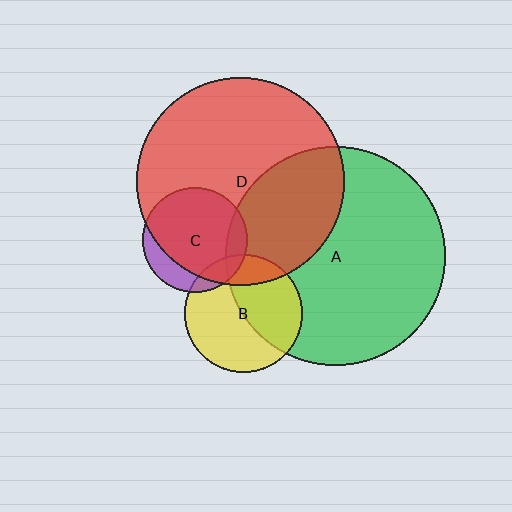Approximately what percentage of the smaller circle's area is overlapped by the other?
Approximately 15%.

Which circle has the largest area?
Circle A (green).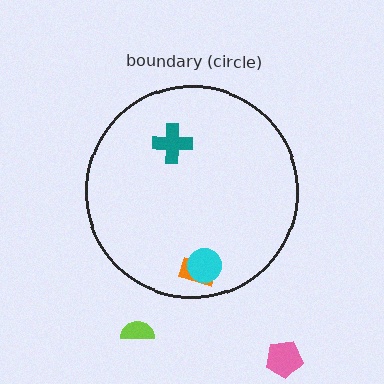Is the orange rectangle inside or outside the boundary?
Inside.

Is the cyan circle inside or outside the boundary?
Inside.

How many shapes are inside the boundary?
3 inside, 2 outside.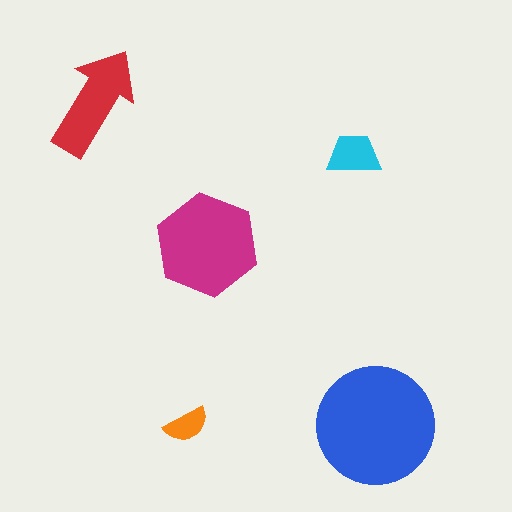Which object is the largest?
The blue circle.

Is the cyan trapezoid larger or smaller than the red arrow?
Smaller.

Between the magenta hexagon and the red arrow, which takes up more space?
The magenta hexagon.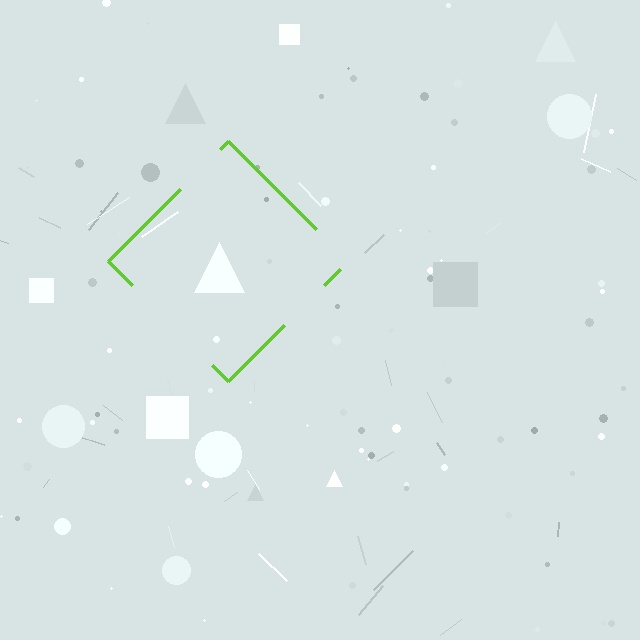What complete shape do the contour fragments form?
The contour fragments form a diamond.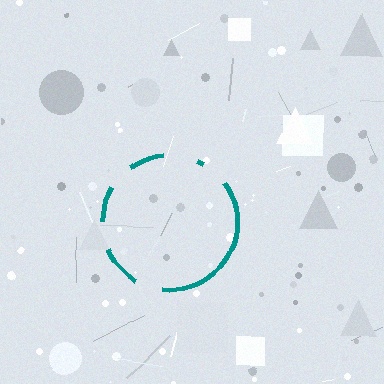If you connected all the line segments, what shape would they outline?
They would outline a circle.